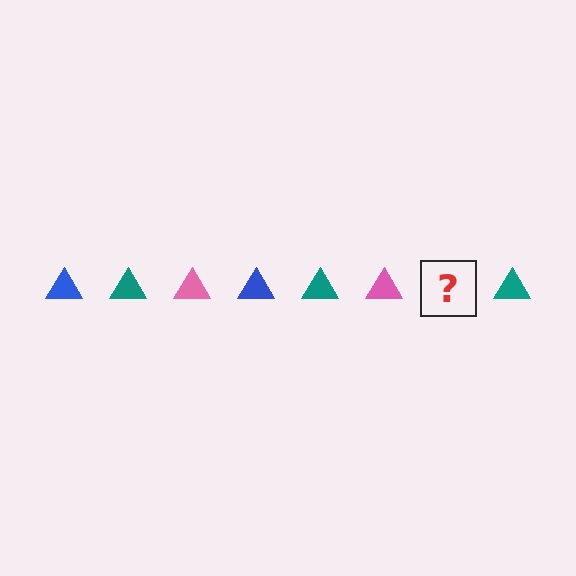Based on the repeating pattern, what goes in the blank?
The blank should be a blue triangle.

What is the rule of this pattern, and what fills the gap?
The rule is that the pattern cycles through blue, teal, pink triangles. The gap should be filled with a blue triangle.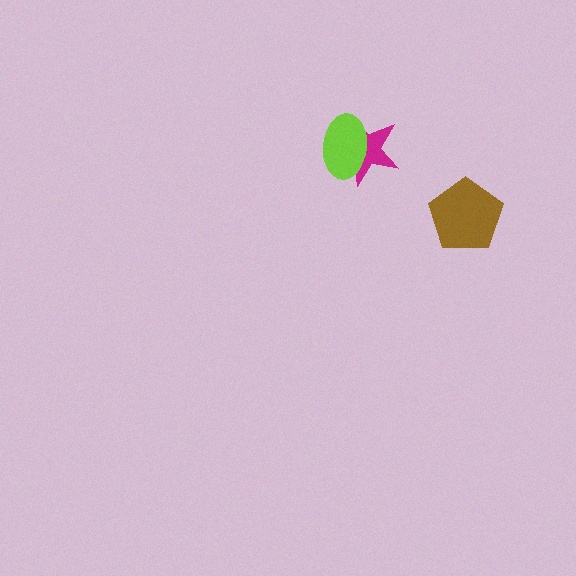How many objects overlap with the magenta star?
1 object overlaps with the magenta star.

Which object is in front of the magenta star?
The lime ellipse is in front of the magenta star.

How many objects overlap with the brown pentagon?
0 objects overlap with the brown pentagon.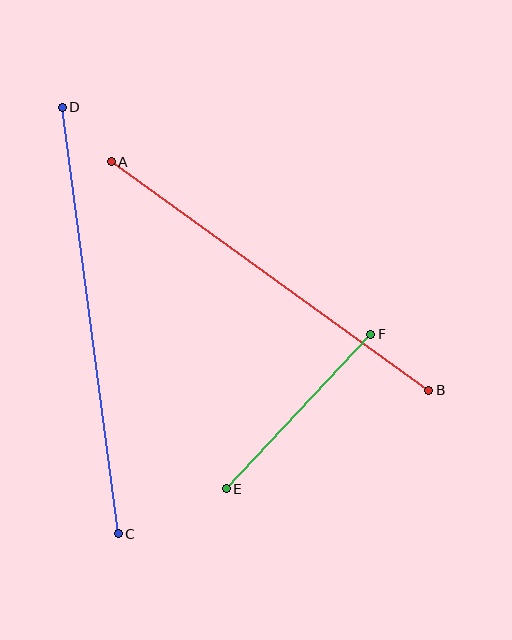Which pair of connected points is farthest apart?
Points C and D are farthest apart.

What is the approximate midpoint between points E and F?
The midpoint is at approximately (299, 412) pixels.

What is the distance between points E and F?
The distance is approximately 212 pixels.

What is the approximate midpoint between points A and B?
The midpoint is at approximately (270, 276) pixels.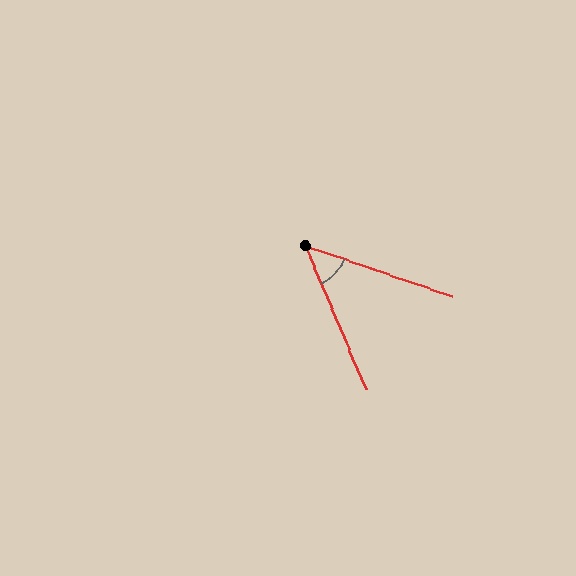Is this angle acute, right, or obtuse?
It is acute.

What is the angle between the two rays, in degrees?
Approximately 48 degrees.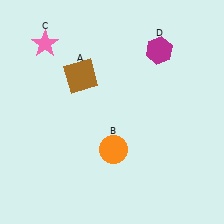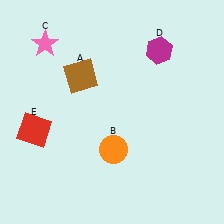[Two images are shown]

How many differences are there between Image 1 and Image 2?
There is 1 difference between the two images.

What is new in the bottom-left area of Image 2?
A red square (E) was added in the bottom-left area of Image 2.